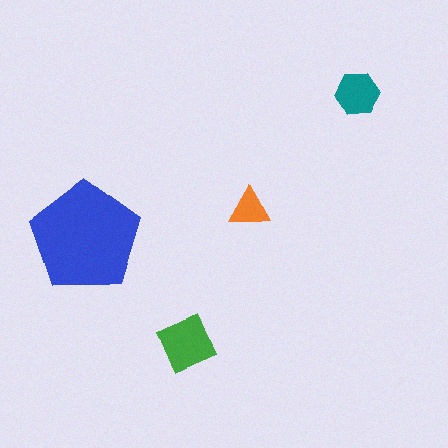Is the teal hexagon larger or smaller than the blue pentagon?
Smaller.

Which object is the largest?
The blue pentagon.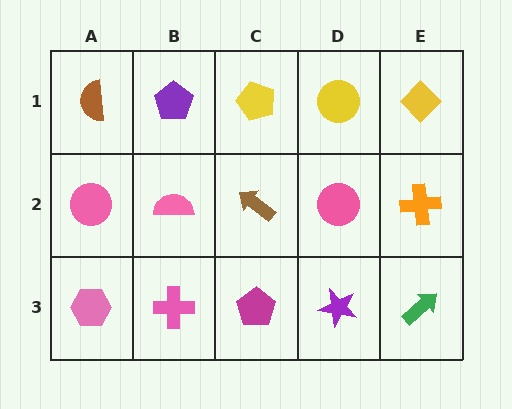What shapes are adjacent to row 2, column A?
A brown semicircle (row 1, column A), a pink hexagon (row 3, column A), a pink semicircle (row 2, column B).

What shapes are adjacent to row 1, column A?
A pink circle (row 2, column A), a purple pentagon (row 1, column B).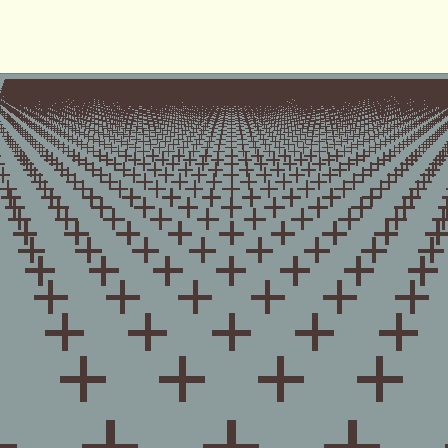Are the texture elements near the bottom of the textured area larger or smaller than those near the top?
Larger. Near the bottom, elements are closer to the viewer and appear at a bigger on-screen size.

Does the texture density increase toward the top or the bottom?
Density increases toward the top.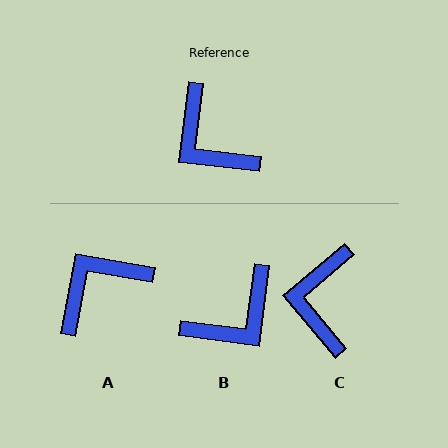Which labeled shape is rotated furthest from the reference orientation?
A, about 93 degrees away.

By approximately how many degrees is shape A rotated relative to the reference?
Approximately 93 degrees clockwise.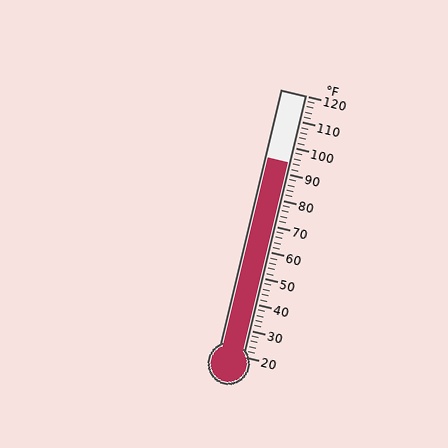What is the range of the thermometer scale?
The thermometer scale ranges from 20°F to 120°F.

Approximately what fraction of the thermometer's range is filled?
The thermometer is filled to approximately 75% of its range.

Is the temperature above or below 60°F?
The temperature is above 60°F.